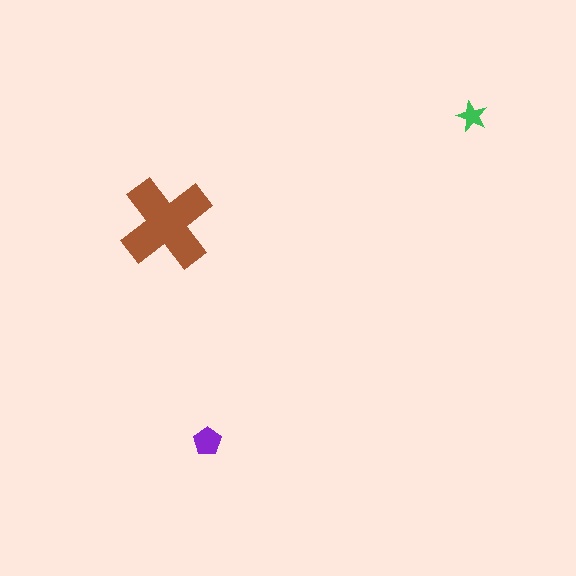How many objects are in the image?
There are 3 objects in the image.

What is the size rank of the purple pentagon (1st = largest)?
2nd.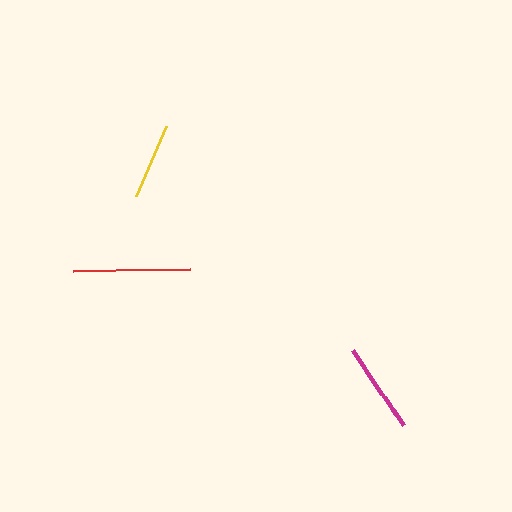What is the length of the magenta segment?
The magenta segment is approximately 91 pixels long.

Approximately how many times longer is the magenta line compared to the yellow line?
The magenta line is approximately 1.2 times the length of the yellow line.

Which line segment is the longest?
The red line is the longest at approximately 117 pixels.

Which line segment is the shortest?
The yellow line is the shortest at approximately 77 pixels.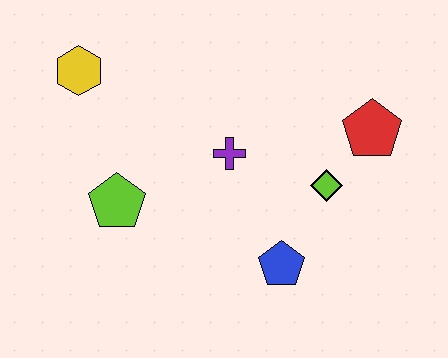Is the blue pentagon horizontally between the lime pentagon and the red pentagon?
Yes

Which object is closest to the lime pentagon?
The purple cross is closest to the lime pentagon.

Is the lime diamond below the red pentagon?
Yes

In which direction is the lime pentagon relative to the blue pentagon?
The lime pentagon is to the left of the blue pentagon.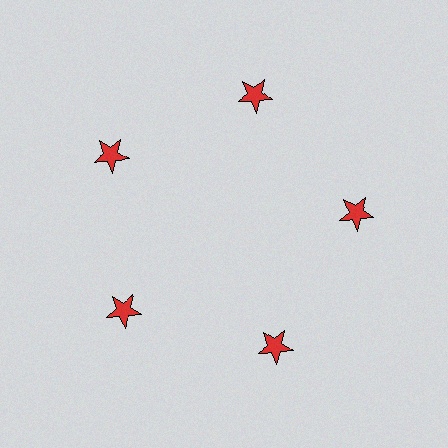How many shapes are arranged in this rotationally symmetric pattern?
There are 5 shapes, arranged in 5 groups of 1.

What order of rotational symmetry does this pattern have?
This pattern has 5-fold rotational symmetry.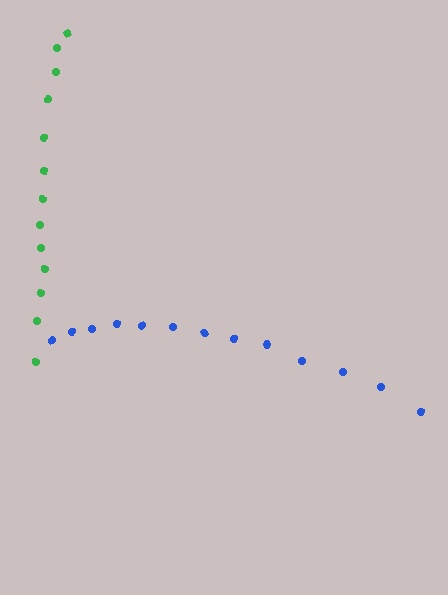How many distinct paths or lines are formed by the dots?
There are 2 distinct paths.